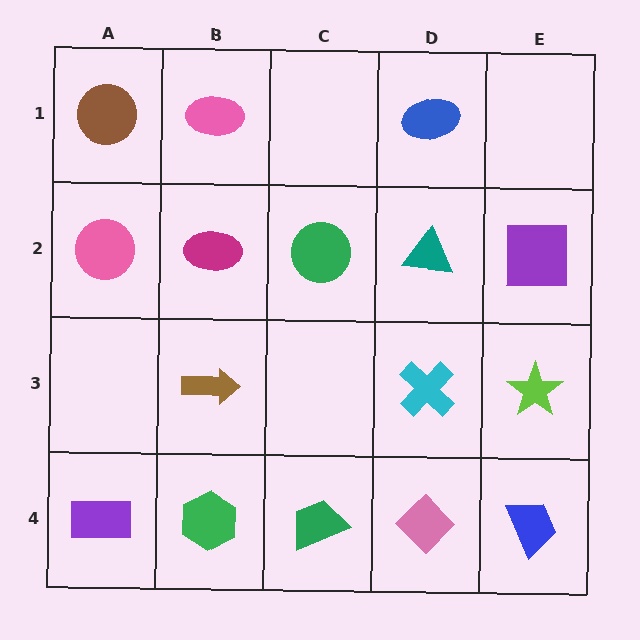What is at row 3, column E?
A lime star.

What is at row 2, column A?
A pink circle.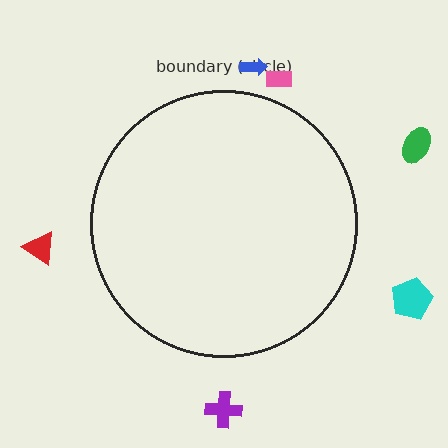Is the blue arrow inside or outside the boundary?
Outside.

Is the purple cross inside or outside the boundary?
Outside.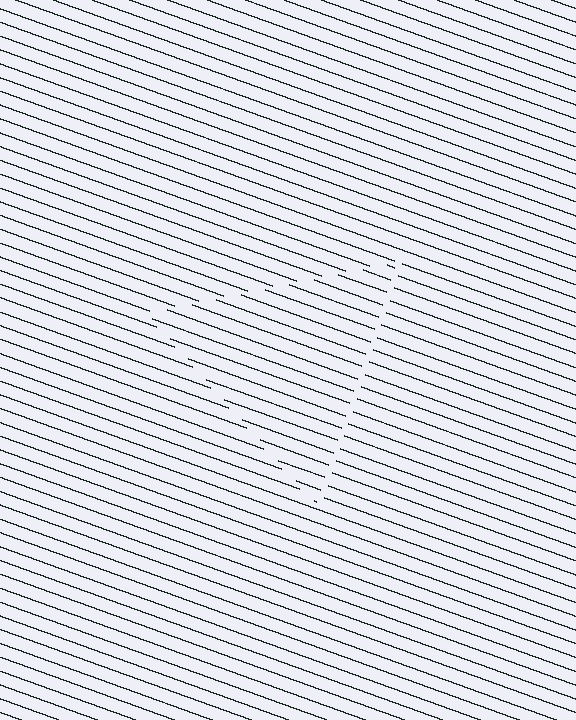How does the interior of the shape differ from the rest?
The interior of the shape contains the same grating, shifted by half a period — the contour is defined by the phase discontinuity where line-ends from the inner and outer gratings abut.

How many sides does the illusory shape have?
3 sides — the line-ends trace a triangle.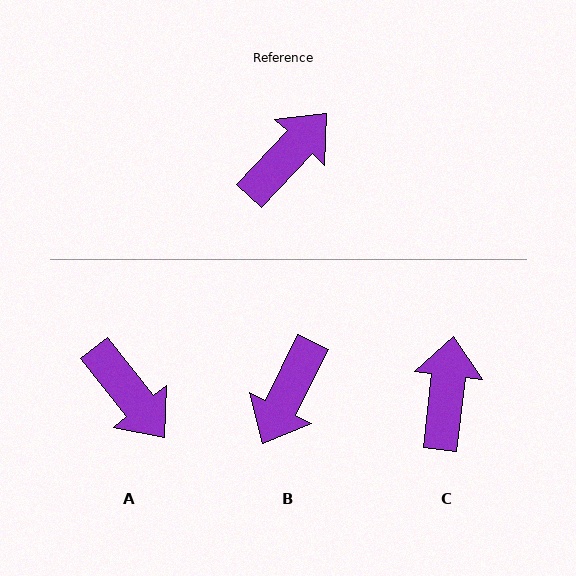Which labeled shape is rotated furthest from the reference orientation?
B, about 163 degrees away.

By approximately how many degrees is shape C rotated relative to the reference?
Approximately 36 degrees counter-clockwise.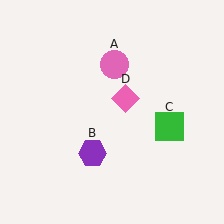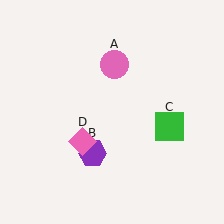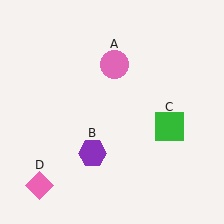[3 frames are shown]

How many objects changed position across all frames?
1 object changed position: pink diamond (object D).